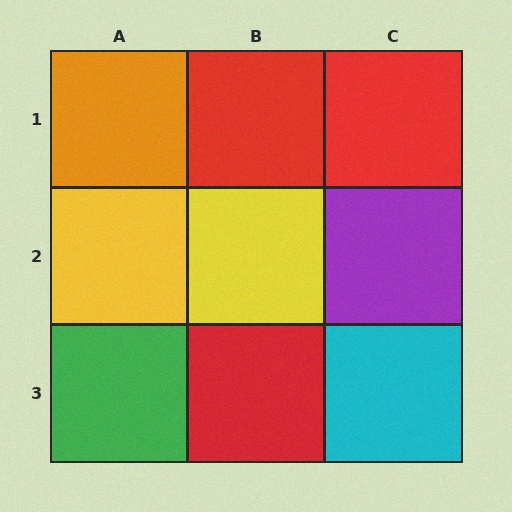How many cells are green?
1 cell is green.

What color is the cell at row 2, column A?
Yellow.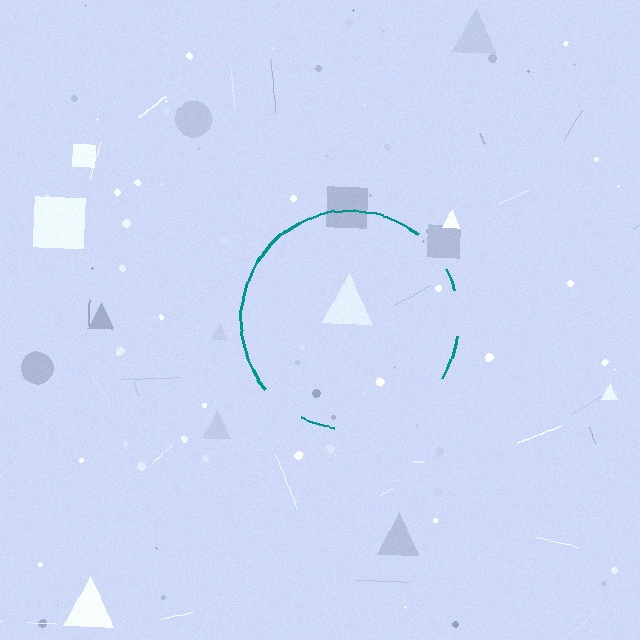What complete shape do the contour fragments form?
The contour fragments form a circle.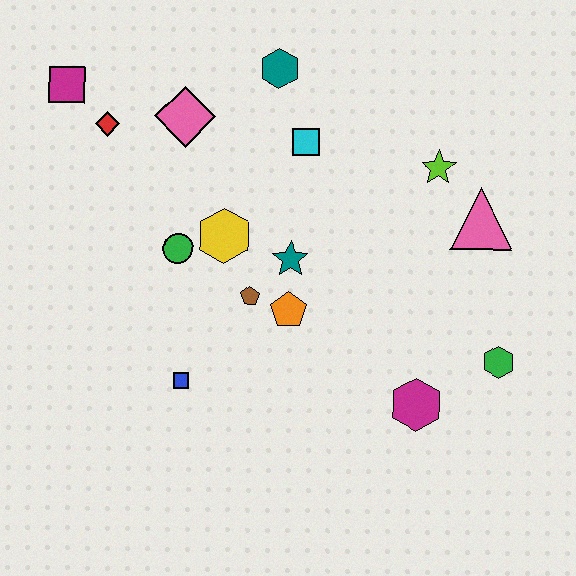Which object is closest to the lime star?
The pink triangle is closest to the lime star.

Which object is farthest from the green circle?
The green hexagon is farthest from the green circle.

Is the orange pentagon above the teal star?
No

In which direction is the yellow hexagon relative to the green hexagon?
The yellow hexagon is to the left of the green hexagon.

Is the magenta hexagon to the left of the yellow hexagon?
No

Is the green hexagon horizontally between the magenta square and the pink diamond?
No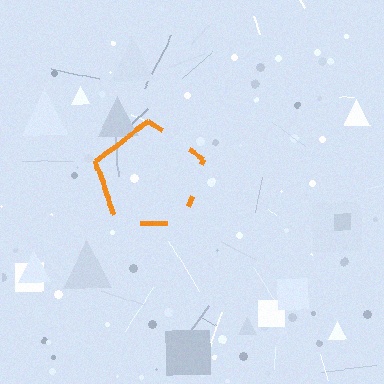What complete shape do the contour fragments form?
The contour fragments form a pentagon.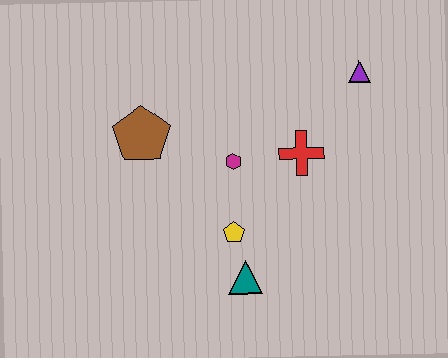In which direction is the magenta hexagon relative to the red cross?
The magenta hexagon is to the left of the red cross.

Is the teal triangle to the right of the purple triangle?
No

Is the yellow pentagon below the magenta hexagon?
Yes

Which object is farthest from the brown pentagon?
The purple triangle is farthest from the brown pentagon.